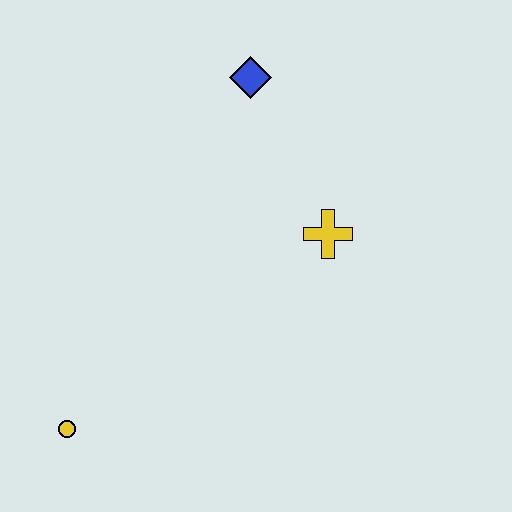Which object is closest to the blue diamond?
The yellow cross is closest to the blue diamond.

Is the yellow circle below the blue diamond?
Yes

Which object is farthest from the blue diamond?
The yellow circle is farthest from the blue diamond.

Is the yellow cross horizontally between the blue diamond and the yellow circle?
No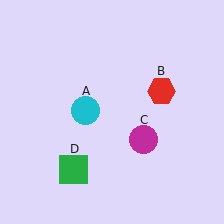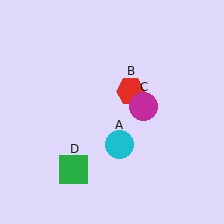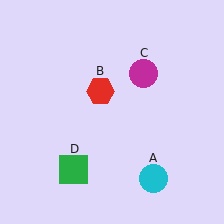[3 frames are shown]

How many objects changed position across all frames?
3 objects changed position: cyan circle (object A), red hexagon (object B), magenta circle (object C).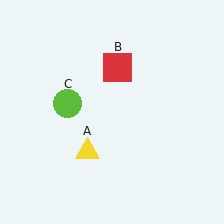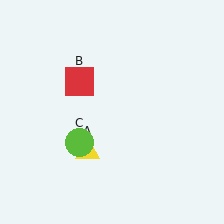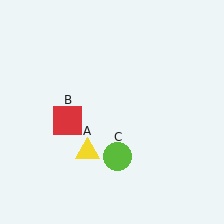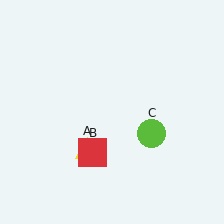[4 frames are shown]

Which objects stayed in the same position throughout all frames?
Yellow triangle (object A) remained stationary.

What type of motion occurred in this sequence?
The red square (object B), lime circle (object C) rotated counterclockwise around the center of the scene.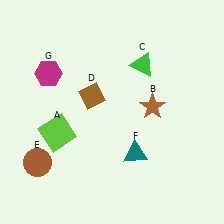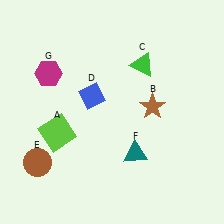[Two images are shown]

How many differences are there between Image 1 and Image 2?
There is 1 difference between the two images.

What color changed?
The diamond (D) changed from brown in Image 1 to blue in Image 2.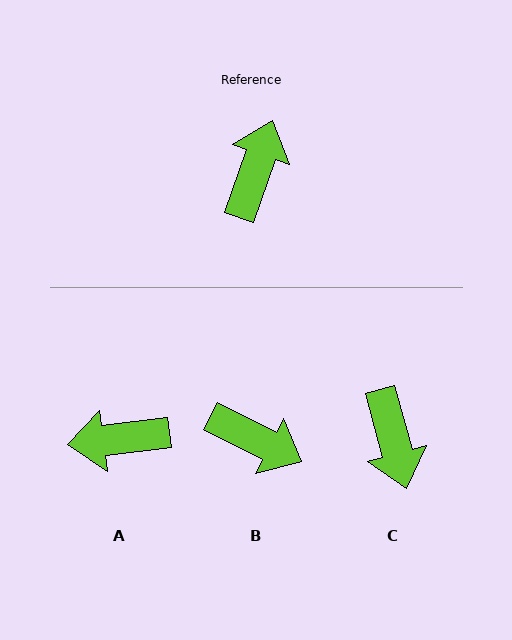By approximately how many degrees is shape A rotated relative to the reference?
Approximately 116 degrees counter-clockwise.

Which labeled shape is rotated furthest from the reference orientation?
C, about 145 degrees away.